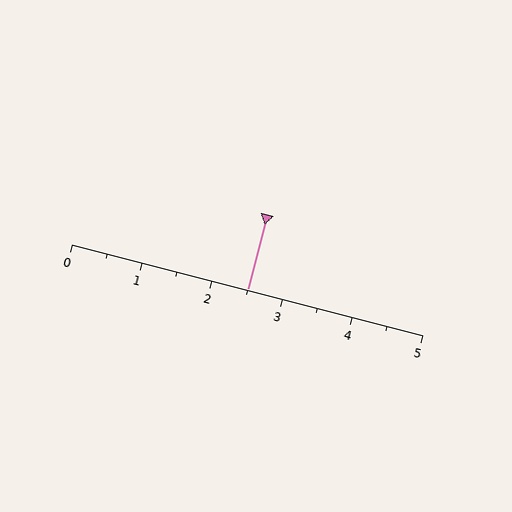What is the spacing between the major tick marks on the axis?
The major ticks are spaced 1 apart.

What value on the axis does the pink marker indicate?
The marker indicates approximately 2.5.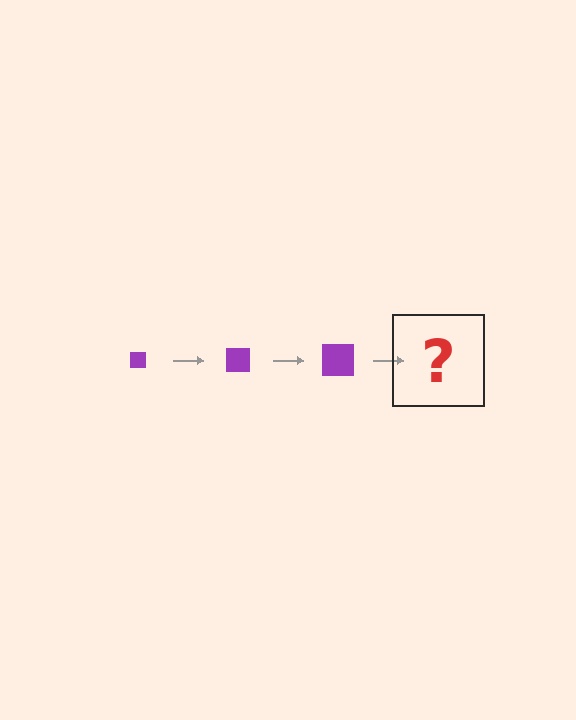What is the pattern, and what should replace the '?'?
The pattern is that the square gets progressively larger each step. The '?' should be a purple square, larger than the previous one.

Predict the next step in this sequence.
The next step is a purple square, larger than the previous one.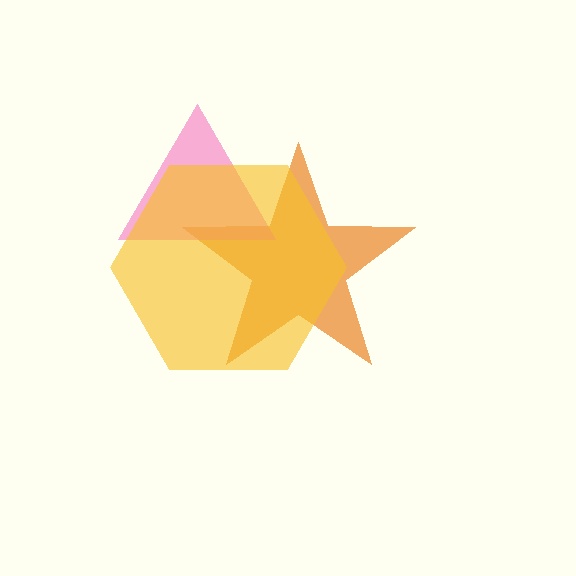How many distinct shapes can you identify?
There are 3 distinct shapes: an orange star, a pink triangle, a yellow hexagon.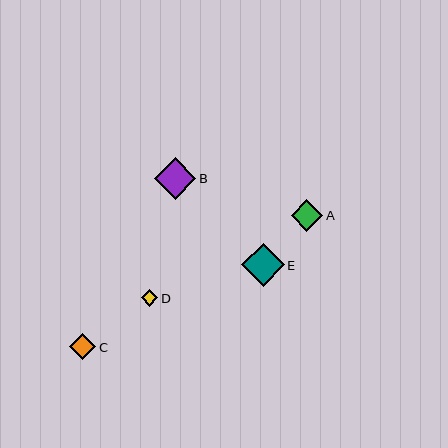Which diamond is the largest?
Diamond E is the largest with a size of approximately 42 pixels.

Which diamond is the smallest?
Diamond D is the smallest with a size of approximately 17 pixels.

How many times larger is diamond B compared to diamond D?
Diamond B is approximately 2.5 times the size of diamond D.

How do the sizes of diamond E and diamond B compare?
Diamond E and diamond B are approximately the same size.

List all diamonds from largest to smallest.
From largest to smallest: E, B, A, C, D.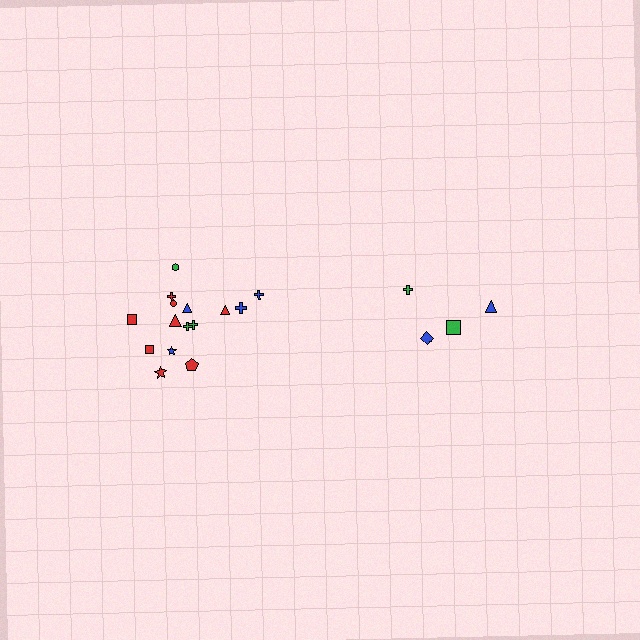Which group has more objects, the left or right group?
The left group.